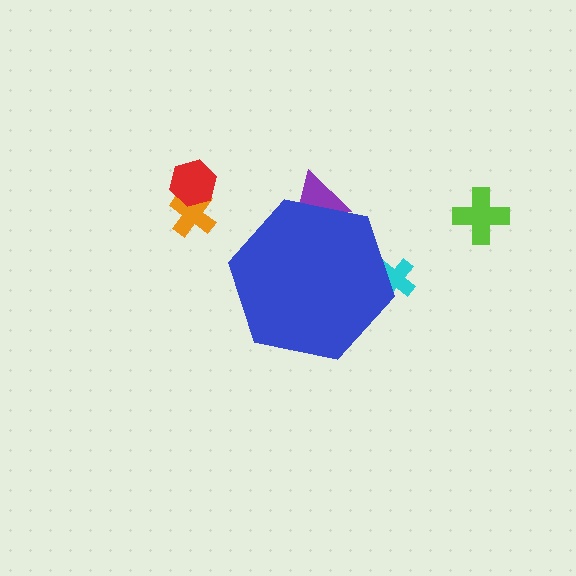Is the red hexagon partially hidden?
No, the red hexagon is fully visible.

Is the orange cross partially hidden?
No, the orange cross is fully visible.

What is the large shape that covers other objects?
A blue hexagon.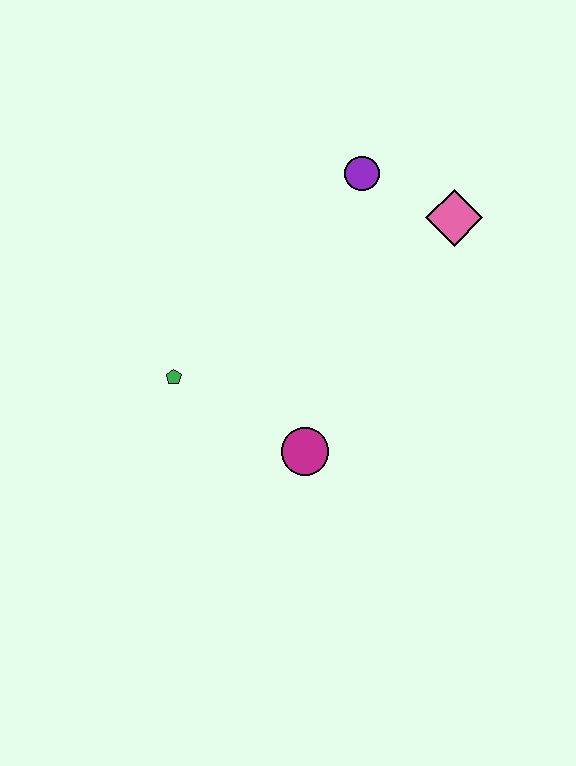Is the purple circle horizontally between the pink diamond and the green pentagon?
Yes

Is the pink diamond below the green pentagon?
No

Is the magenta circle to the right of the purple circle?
No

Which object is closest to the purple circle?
The pink diamond is closest to the purple circle.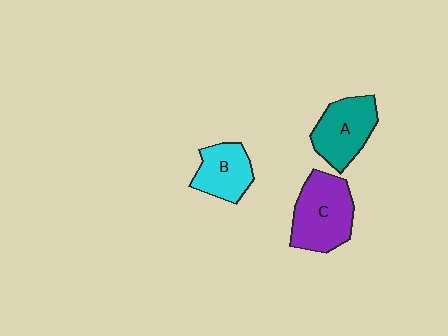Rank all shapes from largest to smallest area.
From largest to smallest: C (purple), A (teal), B (cyan).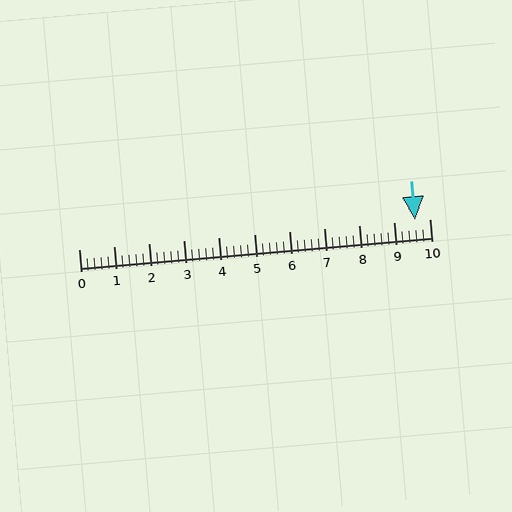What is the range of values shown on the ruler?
The ruler shows values from 0 to 10.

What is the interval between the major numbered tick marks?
The major tick marks are spaced 1 units apart.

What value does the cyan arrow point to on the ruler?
The cyan arrow points to approximately 9.6.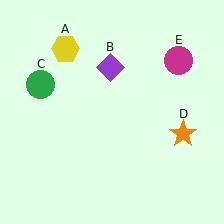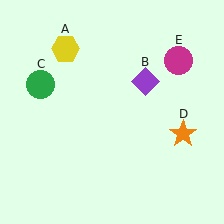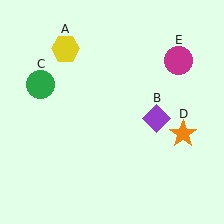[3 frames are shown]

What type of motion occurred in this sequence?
The purple diamond (object B) rotated clockwise around the center of the scene.